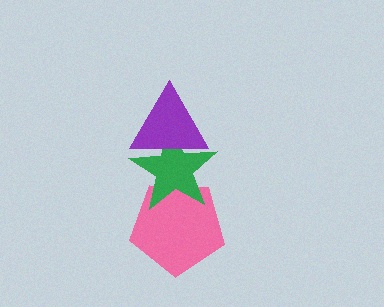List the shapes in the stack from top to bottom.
From top to bottom: the purple triangle, the green star, the pink pentagon.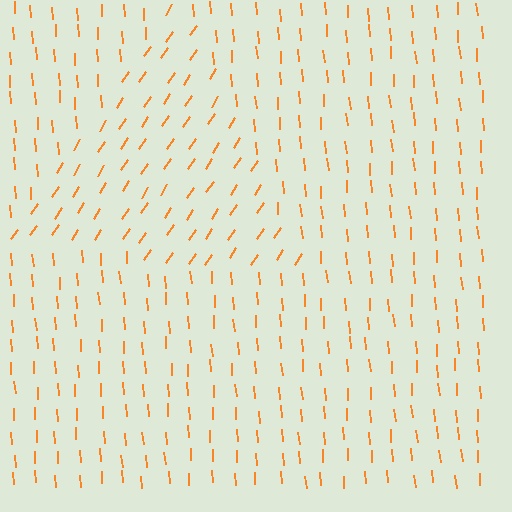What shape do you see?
I see a triangle.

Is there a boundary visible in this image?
Yes, there is a texture boundary formed by a change in line orientation.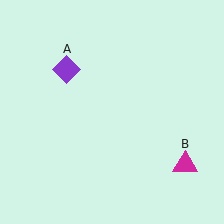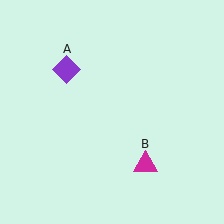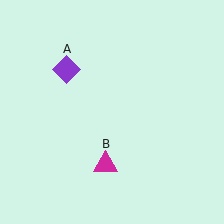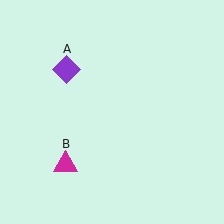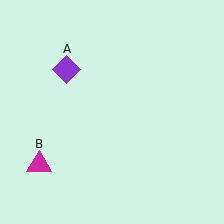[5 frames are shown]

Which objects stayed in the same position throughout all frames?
Purple diamond (object A) remained stationary.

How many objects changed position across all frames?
1 object changed position: magenta triangle (object B).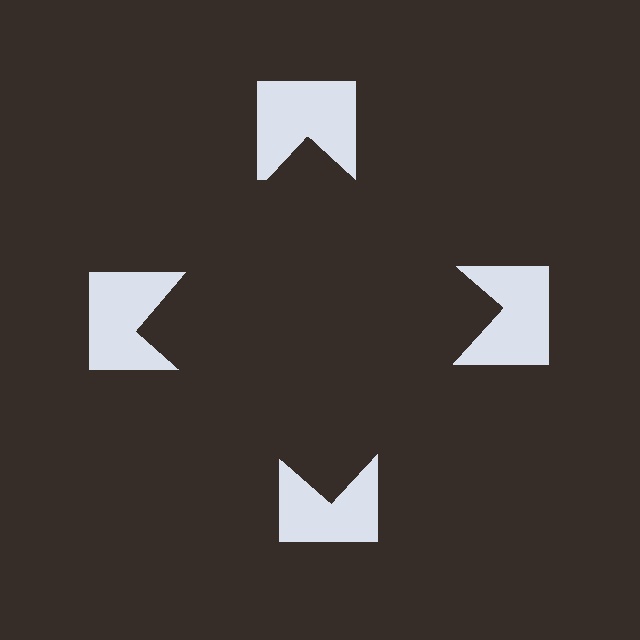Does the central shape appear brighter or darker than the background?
It typically appears slightly darker than the background, even though no actual brightness change is drawn.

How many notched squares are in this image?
There are 4 — one at each vertex of the illusory square.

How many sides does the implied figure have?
4 sides.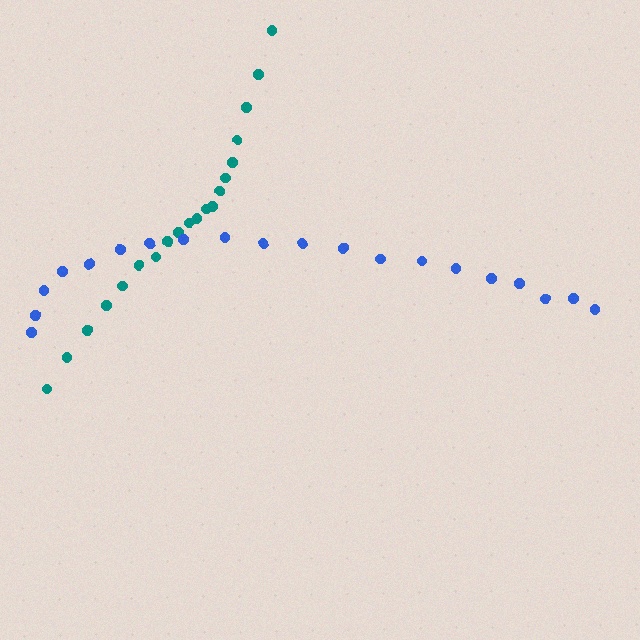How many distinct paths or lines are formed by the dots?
There are 2 distinct paths.